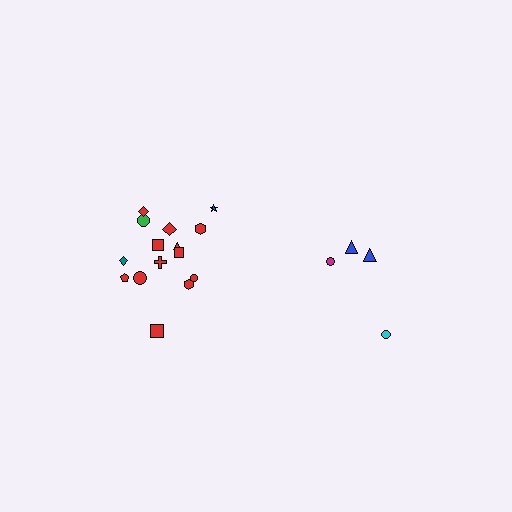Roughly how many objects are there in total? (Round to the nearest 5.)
Roughly 20 objects in total.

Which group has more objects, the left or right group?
The left group.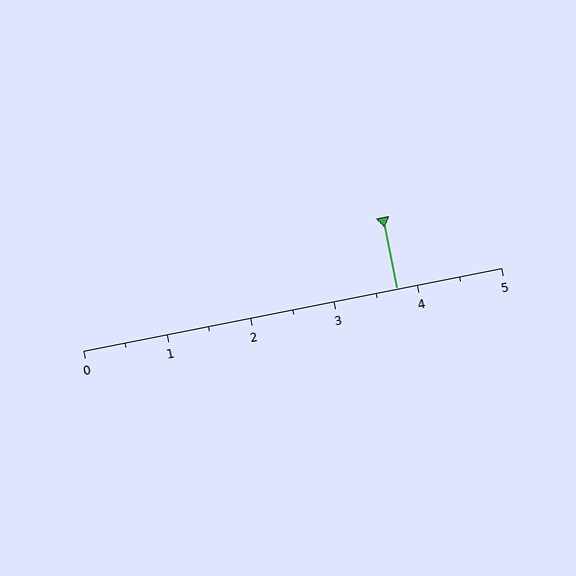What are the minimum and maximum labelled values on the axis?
The axis runs from 0 to 5.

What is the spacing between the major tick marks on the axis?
The major ticks are spaced 1 apart.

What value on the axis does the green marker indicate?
The marker indicates approximately 3.8.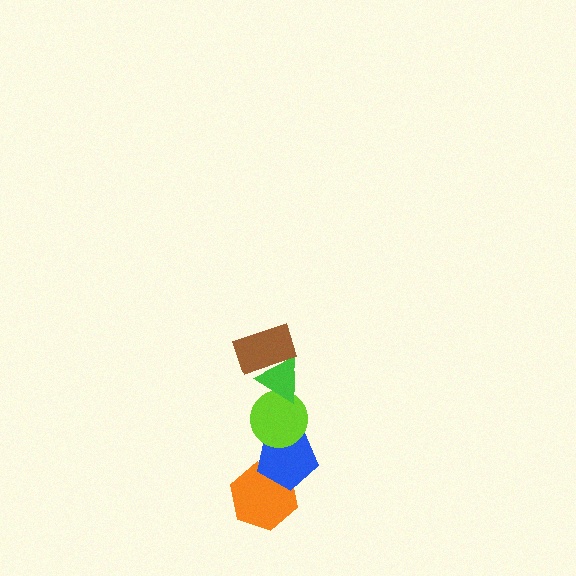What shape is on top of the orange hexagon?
The blue pentagon is on top of the orange hexagon.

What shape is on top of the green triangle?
The brown rectangle is on top of the green triangle.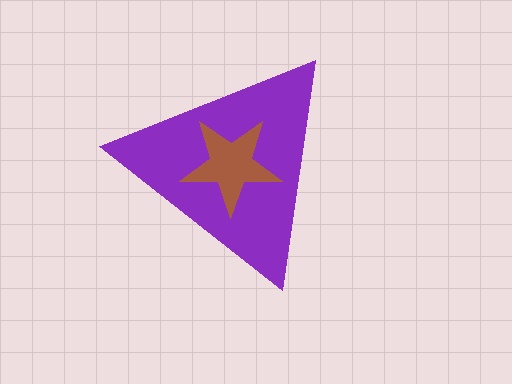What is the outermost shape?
The purple triangle.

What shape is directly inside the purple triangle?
The brown star.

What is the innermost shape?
The brown star.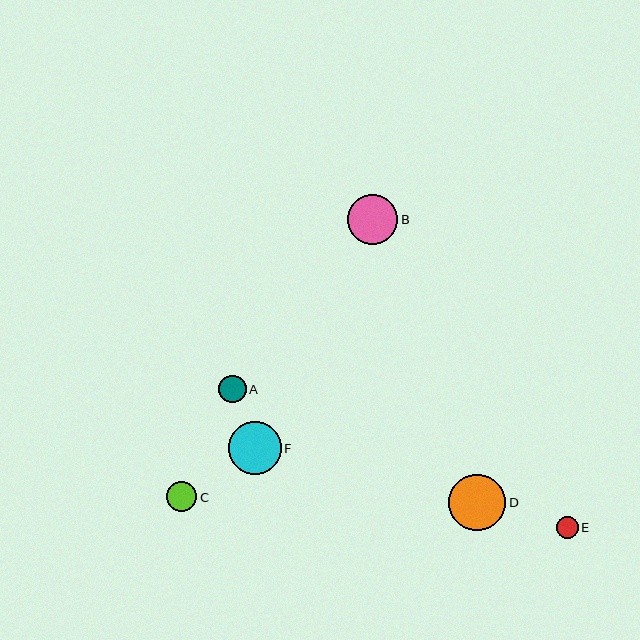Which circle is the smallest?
Circle E is the smallest with a size of approximately 22 pixels.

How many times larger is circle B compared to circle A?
Circle B is approximately 1.8 times the size of circle A.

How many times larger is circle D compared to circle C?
Circle D is approximately 1.9 times the size of circle C.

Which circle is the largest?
Circle D is the largest with a size of approximately 57 pixels.